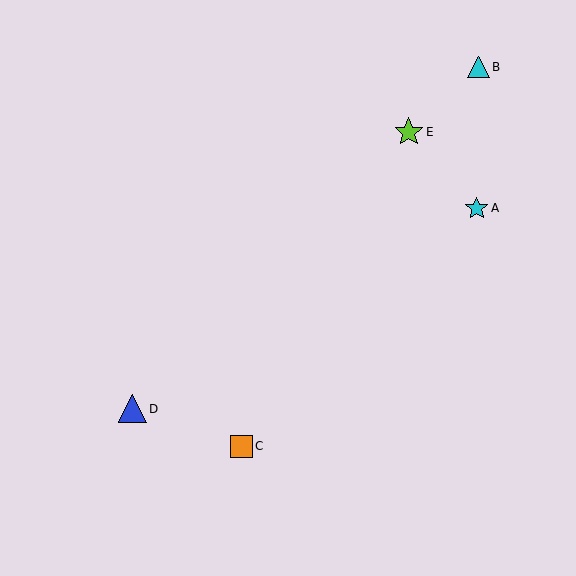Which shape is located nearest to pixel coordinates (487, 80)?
The cyan triangle (labeled B) at (479, 67) is nearest to that location.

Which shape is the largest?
The lime star (labeled E) is the largest.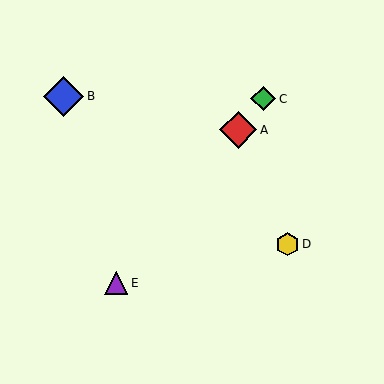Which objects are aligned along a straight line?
Objects A, C, E are aligned along a straight line.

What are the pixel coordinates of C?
Object C is at (263, 99).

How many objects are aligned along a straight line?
3 objects (A, C, E) are aligned along a straight line.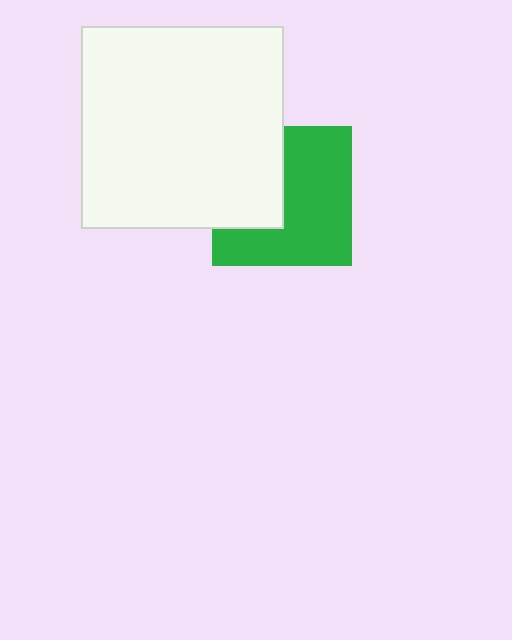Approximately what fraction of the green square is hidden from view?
Roughly 38% of the green square is hidden behind the white square.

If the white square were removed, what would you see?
You would see the complete green square.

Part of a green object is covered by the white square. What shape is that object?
It is a square.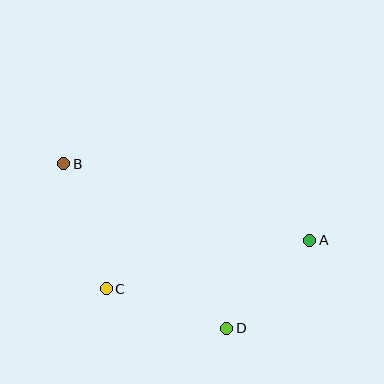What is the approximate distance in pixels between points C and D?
The distance between C and D is approximately 127 pixels.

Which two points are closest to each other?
Points A and D are closest to each other.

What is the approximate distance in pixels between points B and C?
The distance between B and C is approximately 132 pixels.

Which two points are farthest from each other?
Points A and B are farthest from each other.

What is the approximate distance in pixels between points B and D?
The distance between B and D is approximately 232 pixels.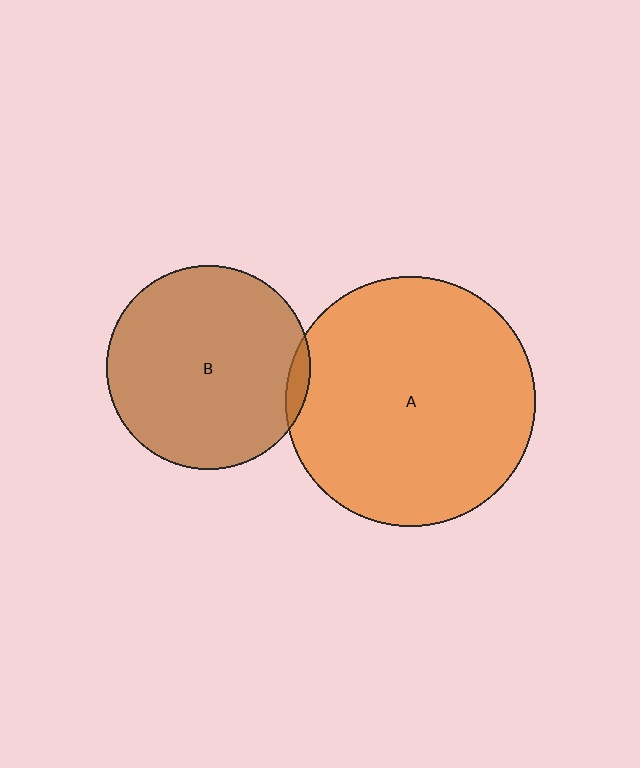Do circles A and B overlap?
Yes.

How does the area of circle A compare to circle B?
Approximately 1.5 times.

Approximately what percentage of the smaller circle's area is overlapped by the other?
Approximately 5%.